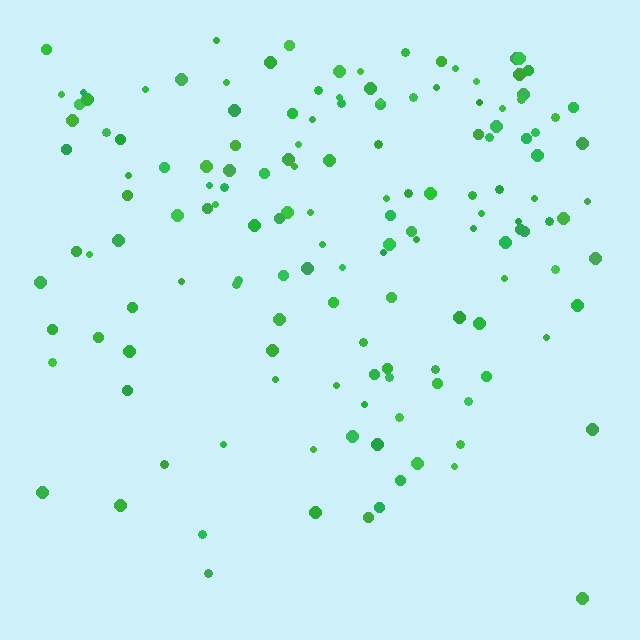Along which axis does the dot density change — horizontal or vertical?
Vertical.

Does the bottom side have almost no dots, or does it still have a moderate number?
Still a moderate number, just noticeably fewer than the top.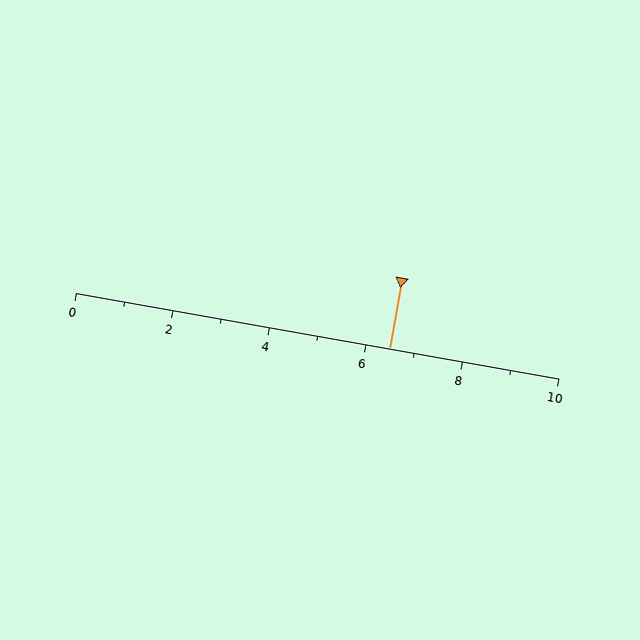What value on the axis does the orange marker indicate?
The marker indicates approximately 6.5.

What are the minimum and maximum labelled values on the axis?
The axis runs from 0 to 10.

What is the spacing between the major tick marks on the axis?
The major ticks are spaced 2 apart.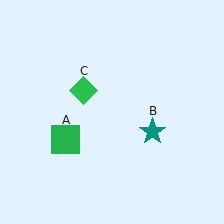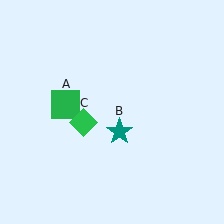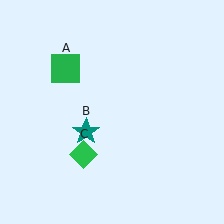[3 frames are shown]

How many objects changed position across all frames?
3 objects changed position: green square (object A), teal star (object B), green diamond (object C).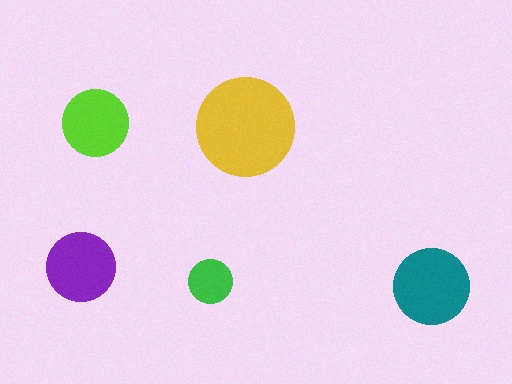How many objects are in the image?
There are 5 objects in the image.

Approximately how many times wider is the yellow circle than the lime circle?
About 1.5 times wider.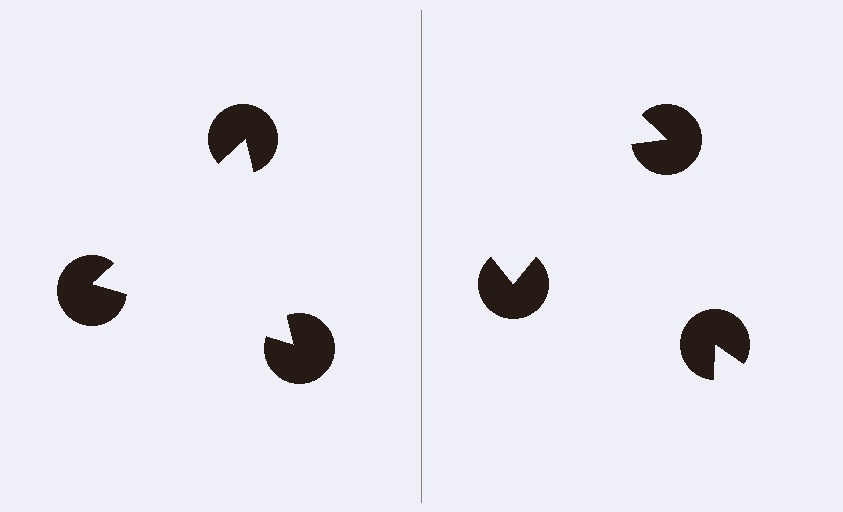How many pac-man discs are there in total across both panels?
6 — 3 on each side.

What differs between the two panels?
The pac-man discs are positioned identically on both sides; only the wedge orientations differ. On the left they align to a triangle; on the right they are misaligned.